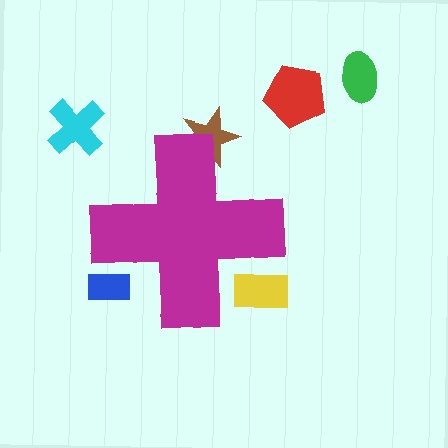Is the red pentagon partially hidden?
No, the red pentagon is fully visible.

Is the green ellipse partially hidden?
No, the green ellipse is fully visible.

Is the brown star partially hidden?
Yes, the brown star is partially hidden behind the magenta cross.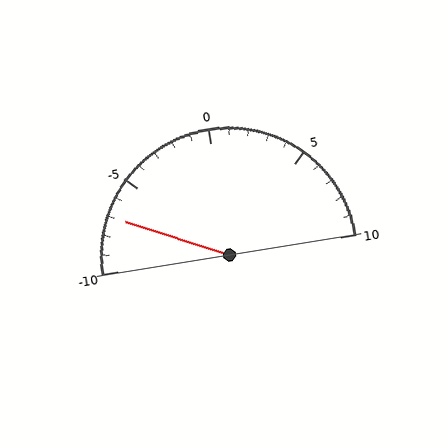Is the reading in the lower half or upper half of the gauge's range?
The reading is in the lower half of the range (-10 to 10).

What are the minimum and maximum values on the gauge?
The gauge ranges from -10 to 10.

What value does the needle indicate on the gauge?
The needle indicates approximately -7.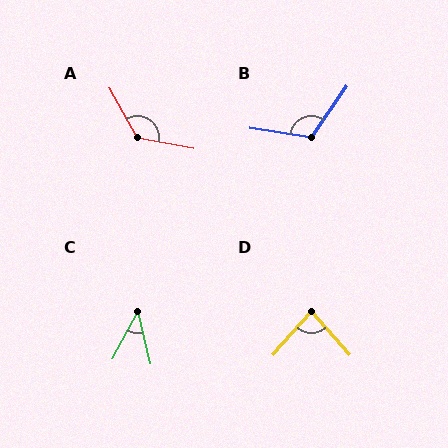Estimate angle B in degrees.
Approximately 116 degrees.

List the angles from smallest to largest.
C (41°), D (84°), B (116°), A (129°).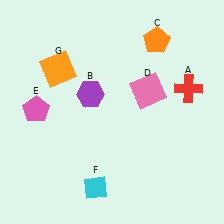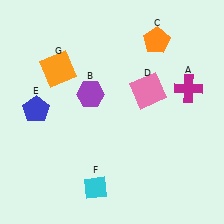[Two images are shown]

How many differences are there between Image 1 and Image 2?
There are 2 differences between the two images.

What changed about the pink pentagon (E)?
In Image 1, E is pink. In Image 2, it changed to blue.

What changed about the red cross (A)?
In Image 1, A is red. In Image 2, it changed to magenta.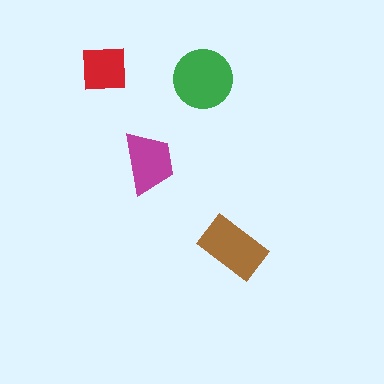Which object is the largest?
The green circle.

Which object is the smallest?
The red square.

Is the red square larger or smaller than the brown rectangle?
Smaller.